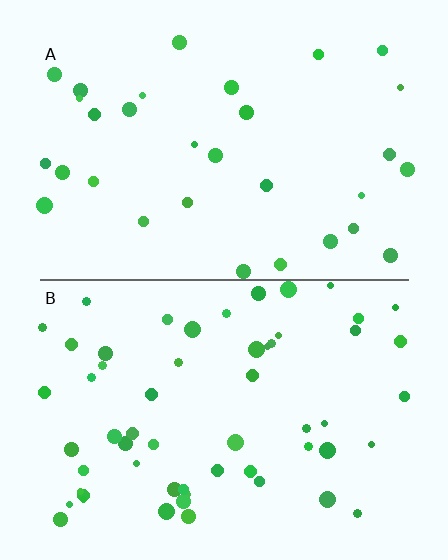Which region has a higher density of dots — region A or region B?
B (the bottom).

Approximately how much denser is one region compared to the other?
Approximately 1.8× — region B over region A.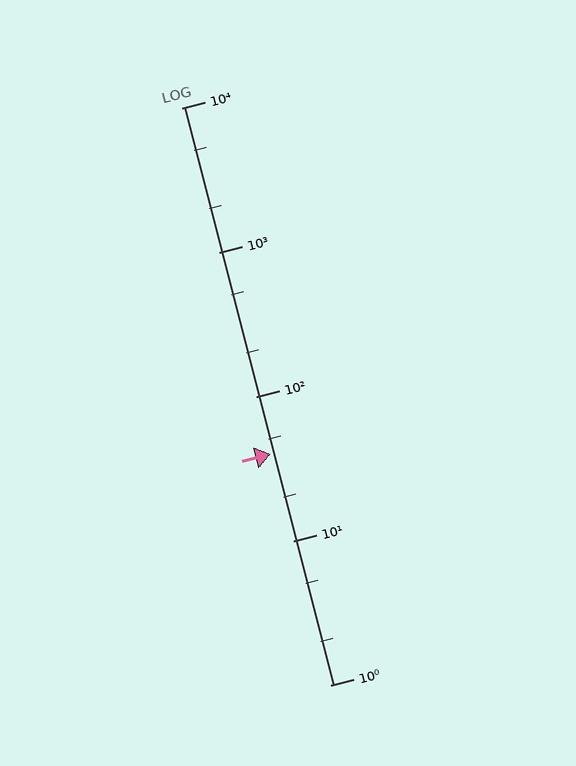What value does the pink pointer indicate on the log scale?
The pointer indicates approximately 40.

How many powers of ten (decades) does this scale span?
The scale spans 4 decades, from 1 to 10000.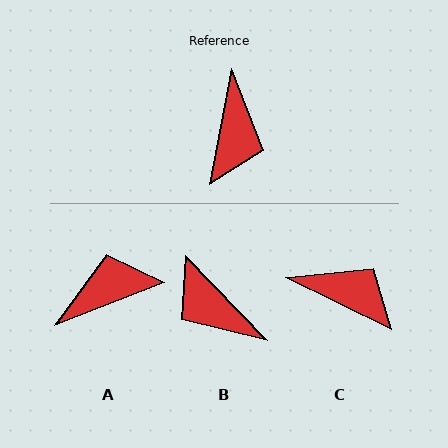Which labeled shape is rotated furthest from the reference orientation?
B, about 125 degrees away.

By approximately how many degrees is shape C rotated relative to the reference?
Approximately 75 degrees counter-clockwise.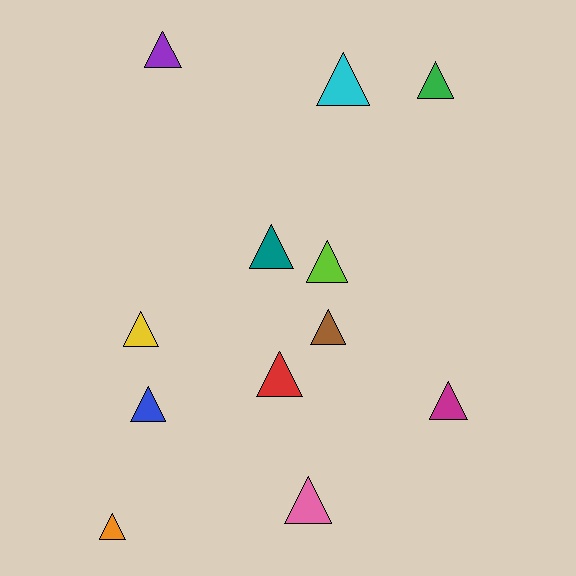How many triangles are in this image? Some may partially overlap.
There are 12 triangles.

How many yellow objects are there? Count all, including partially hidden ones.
There is 1 yellow object.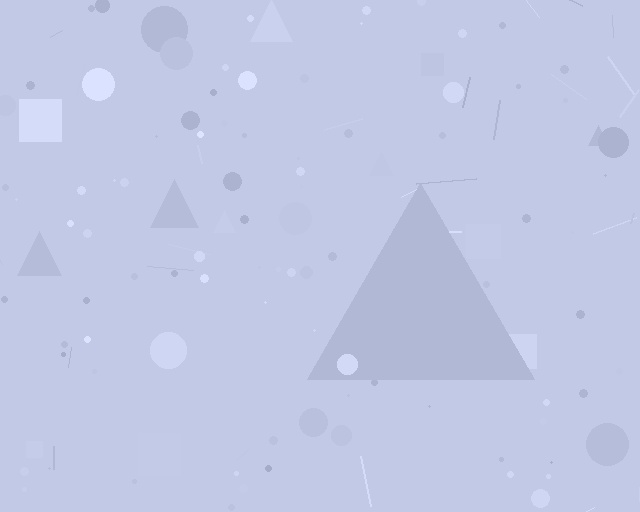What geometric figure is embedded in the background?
A triangle is embedded in the background.